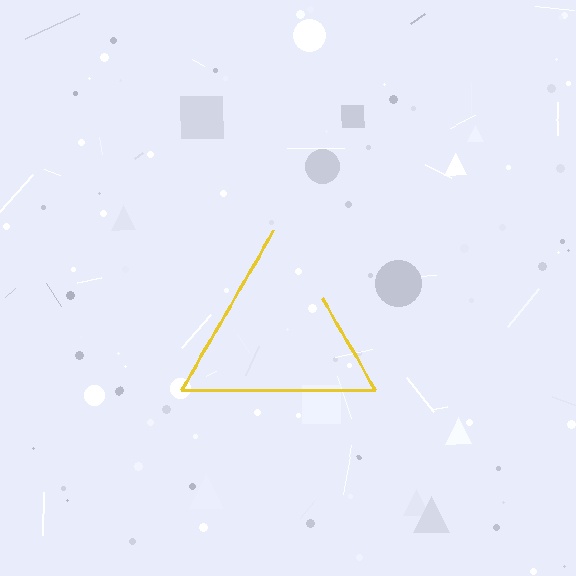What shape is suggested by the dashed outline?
The dashed outline suggests a triangle.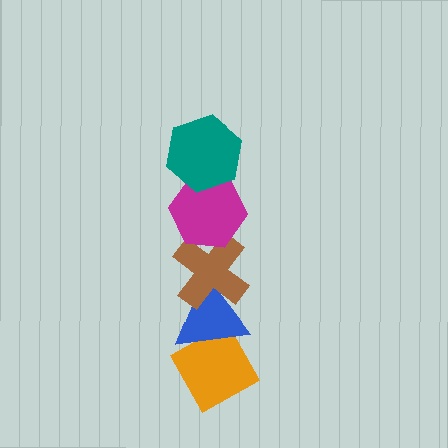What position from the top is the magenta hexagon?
The magenta hexagon is 2nd from the top.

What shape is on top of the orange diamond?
The blue triangle is on top of the orange diamond.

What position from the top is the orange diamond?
The orange diamond is 5th from the top.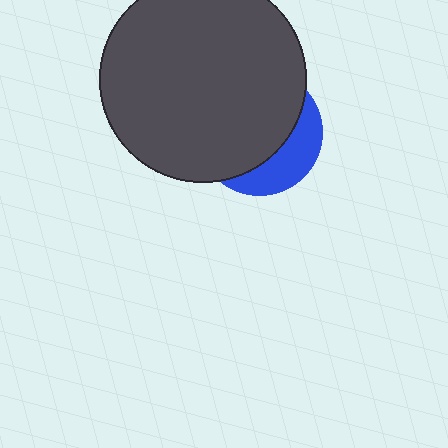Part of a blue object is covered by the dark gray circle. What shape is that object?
It is a circle.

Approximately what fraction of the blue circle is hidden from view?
Roughly 69% of the blue circle is hidden behind the dark gray circle.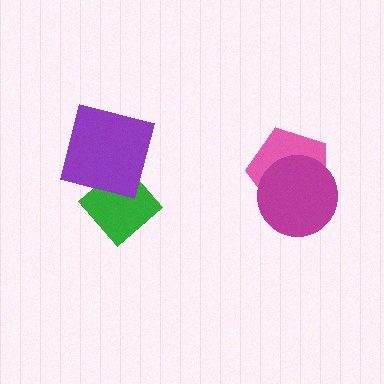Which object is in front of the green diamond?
The purple square is in front of the green diamond.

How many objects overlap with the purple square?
1 object overlaps with the purple square.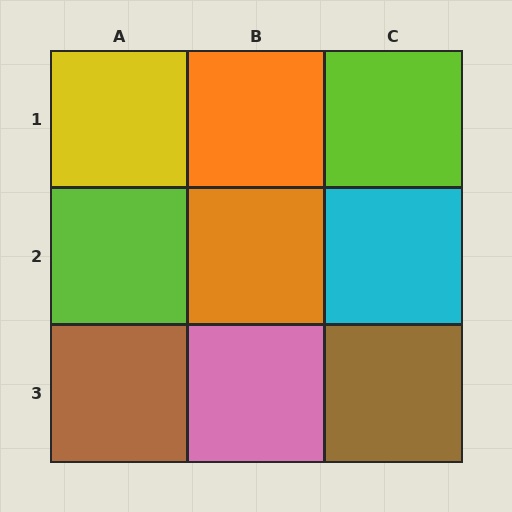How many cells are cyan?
1 cell is cyan.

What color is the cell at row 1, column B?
Orange.